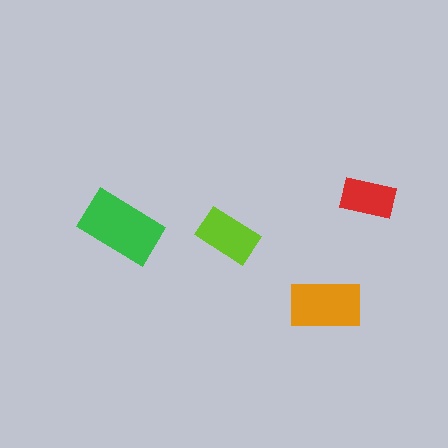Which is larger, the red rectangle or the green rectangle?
The green one.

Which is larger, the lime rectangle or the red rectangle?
The lime one.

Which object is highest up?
The red rectangle is topmost.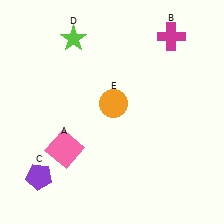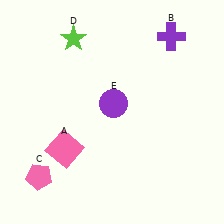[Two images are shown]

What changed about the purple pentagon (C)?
In Image 1, C is purple. In Image 2, it changed to pink.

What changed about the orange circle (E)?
In Image 1, E is orange. In Image 2, it changed to purple.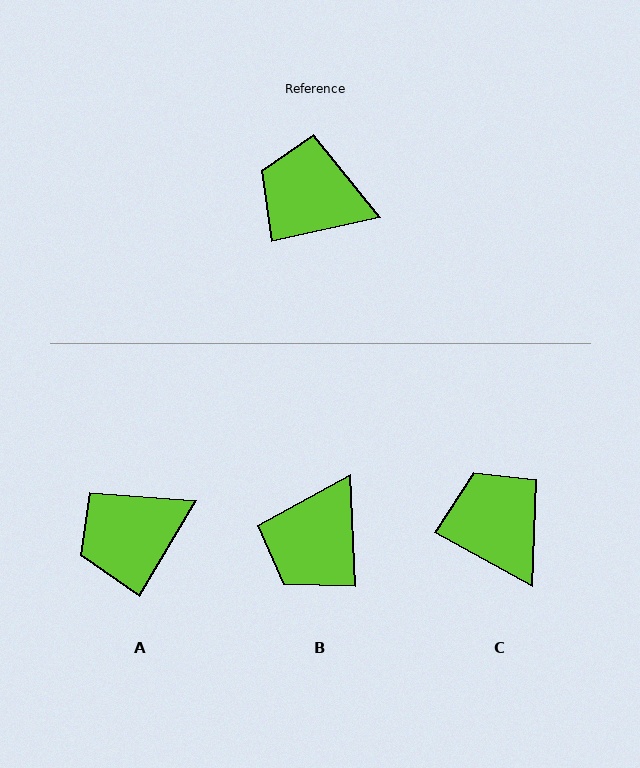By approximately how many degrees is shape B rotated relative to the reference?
Approximately 80 degrees counter-clockwise.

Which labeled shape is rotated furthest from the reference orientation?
B, about 80 degrees away.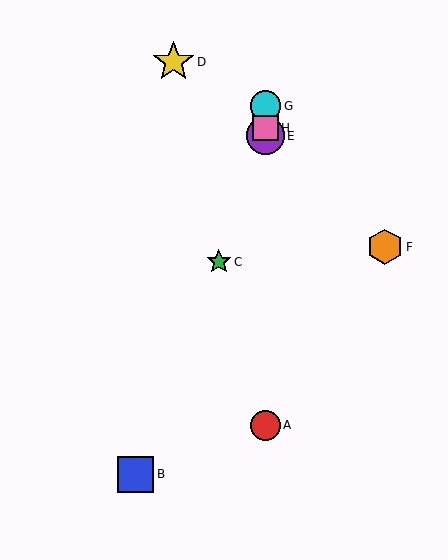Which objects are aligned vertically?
Objects A, E, G, H are aligned vertically.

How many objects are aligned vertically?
4 objects (A, E, G, H) are aligned vertically.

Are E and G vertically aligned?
Yes, both are at x≈265.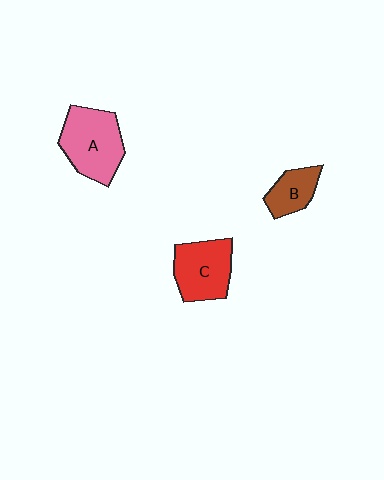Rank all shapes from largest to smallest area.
From largest to smallest: A (pink), C (red), B (brown).